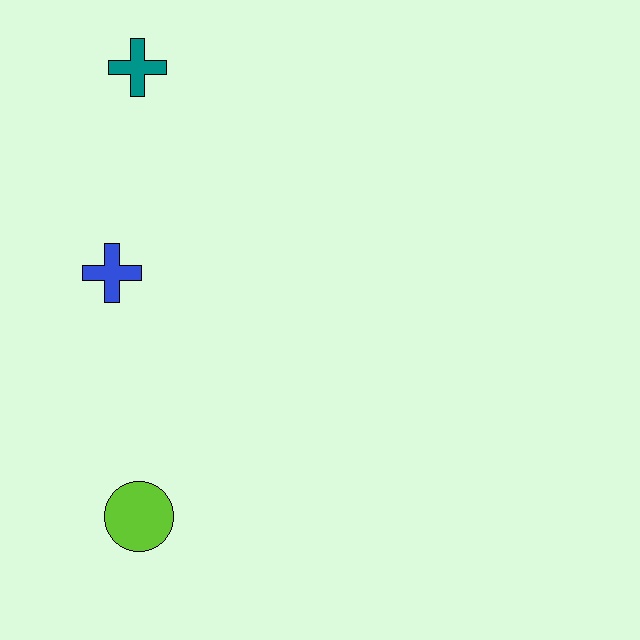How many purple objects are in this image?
There are no purple objects.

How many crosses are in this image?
There are 2 crosses.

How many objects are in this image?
There are 3 objects.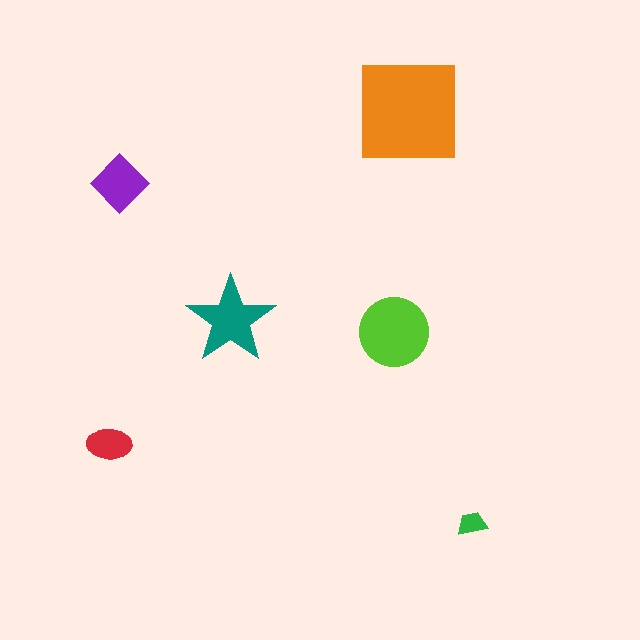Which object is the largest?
The orange square.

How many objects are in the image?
There are 6 objects in the image.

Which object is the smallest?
The green trapezoid.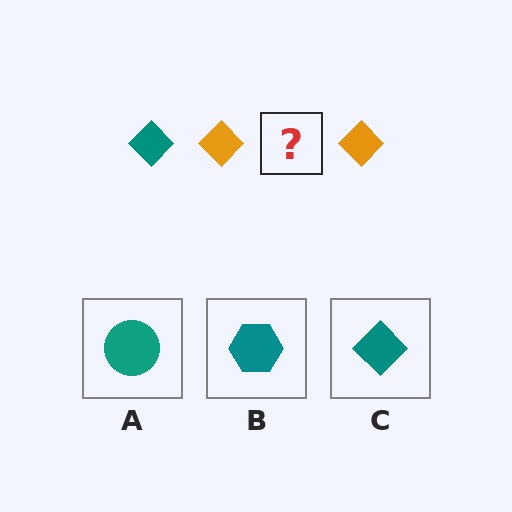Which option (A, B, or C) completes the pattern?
C.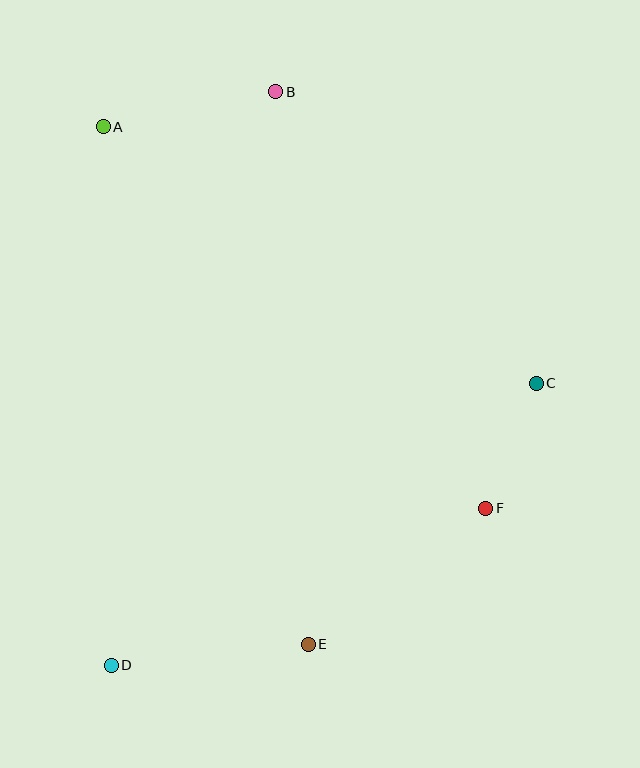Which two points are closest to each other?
Points C and F are closest to each other.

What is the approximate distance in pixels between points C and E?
The distance between C and E is approximately 347 pixels.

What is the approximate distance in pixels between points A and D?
The distance between A and D is approximately 539 pixels.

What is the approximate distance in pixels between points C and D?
The distance between C and D is approximately 510 pixels.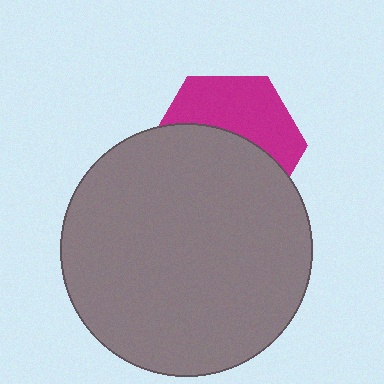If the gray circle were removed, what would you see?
You would see the complete magenta hexagon.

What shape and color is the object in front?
The object in front is a gray circle.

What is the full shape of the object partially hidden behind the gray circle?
The partially hidden object is a magenta hexagon.